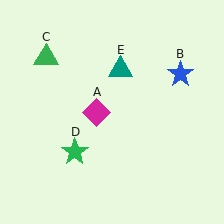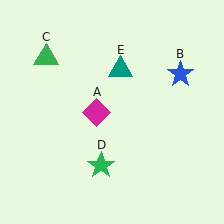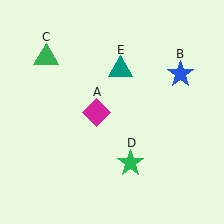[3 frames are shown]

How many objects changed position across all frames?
1 object changed position: green star (object D).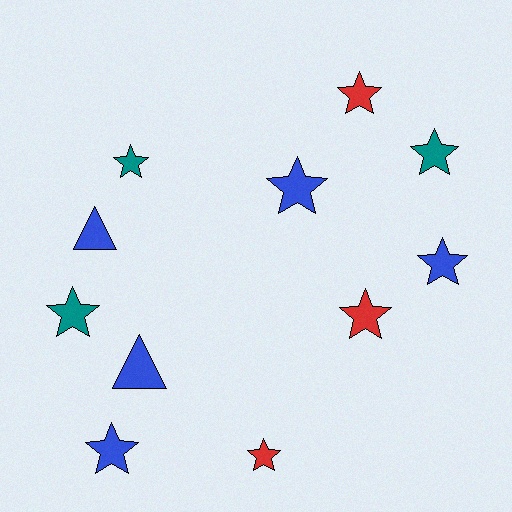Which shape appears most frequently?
Star, with 9 objects.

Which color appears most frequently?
Blue, with 5 objects.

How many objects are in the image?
There are 11 objects.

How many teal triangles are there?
There are no teal triangles.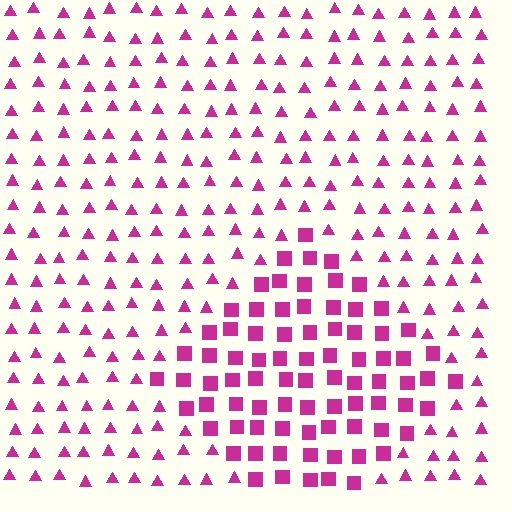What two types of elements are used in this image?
The image uses squares inside the diamond region and triangles outside it.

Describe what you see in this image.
The image is filled with small magenta elements arranged in a uniform grid. A diamond-shaped region contains squares, while the surrounding area contains triangles. The boundary is defined purely by the change in element shape.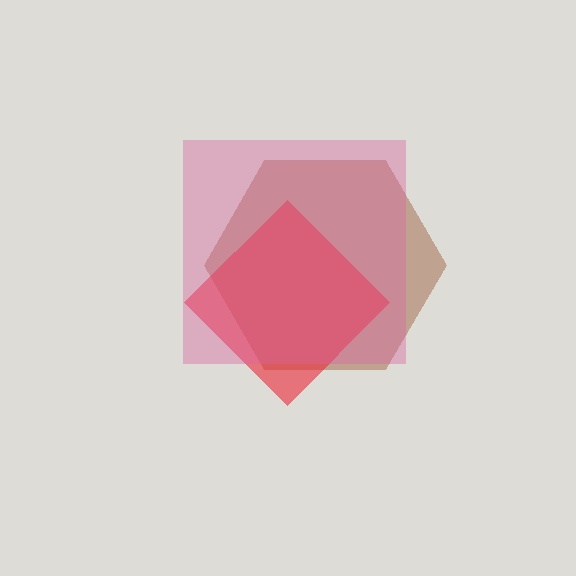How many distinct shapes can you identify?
There are 3 distinct shapes: a brown hexagon, a red diamond, a pink square.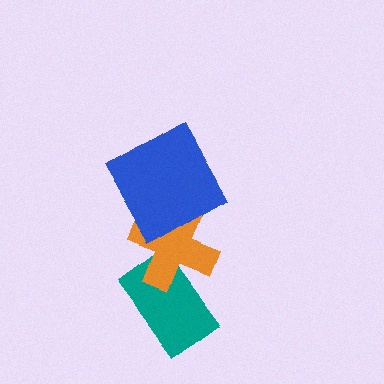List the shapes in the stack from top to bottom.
From top to bottom: the blue diamond, the orange cross, the teal rectangle.